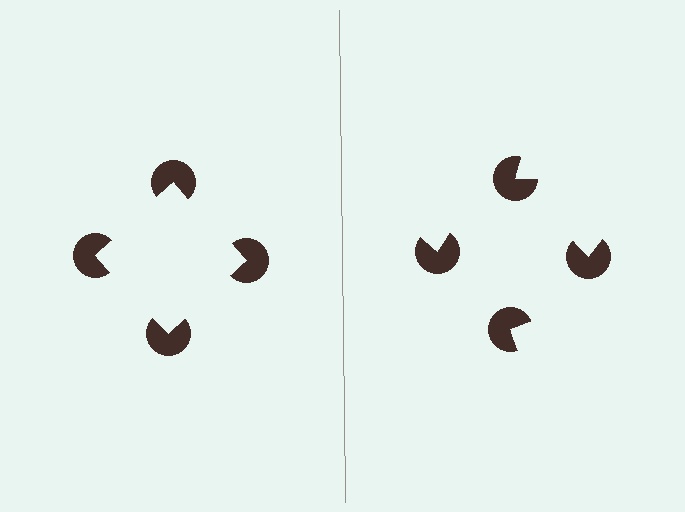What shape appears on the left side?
An illusory square.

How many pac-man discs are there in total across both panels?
8 — 4 on each side.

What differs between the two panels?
The pac-man discs are positioned identically on both sides; only the wedge orientations differ. On the left they align to a square; on the right they are misaligned.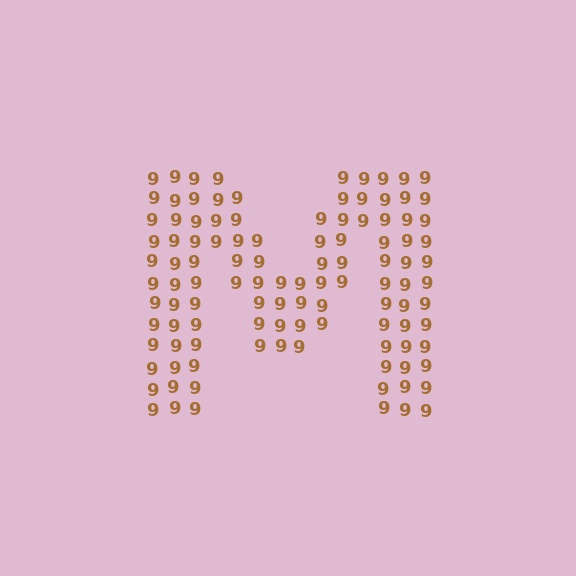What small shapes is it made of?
It is made of small digit 9's.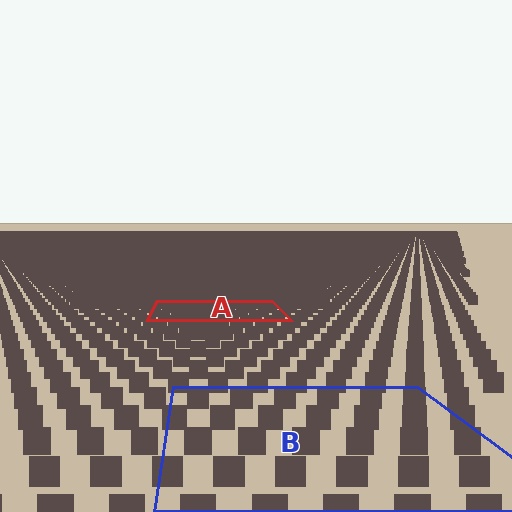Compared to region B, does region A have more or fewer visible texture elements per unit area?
Region A has more texture elements per unit area — they are packed more densely because it is farther away.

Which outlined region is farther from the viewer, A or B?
Region A is farther from the viewer — the texture elements inside it appear smaller and more densely packed.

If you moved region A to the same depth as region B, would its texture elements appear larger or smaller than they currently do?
They would appear larger. At a closer depth, the same texture elements are projected at a bigger on-screen size.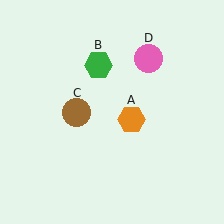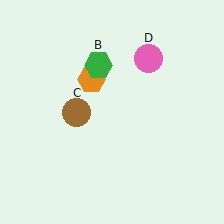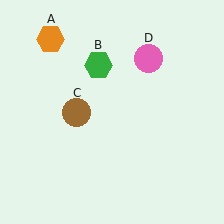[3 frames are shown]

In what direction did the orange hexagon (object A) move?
The orange hexagon (object A) moved up and to the left.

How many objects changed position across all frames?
1 object changed position: orange hexagon (object A).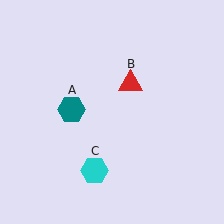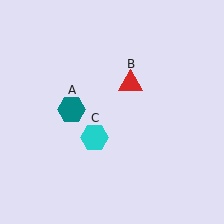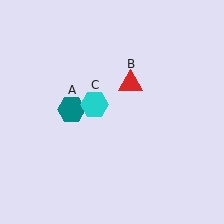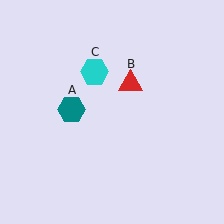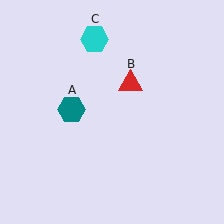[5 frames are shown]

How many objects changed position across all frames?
1 object changed position: cyan hexagon (object C).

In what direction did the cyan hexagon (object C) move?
The cyan hexagon (object C) moved up.